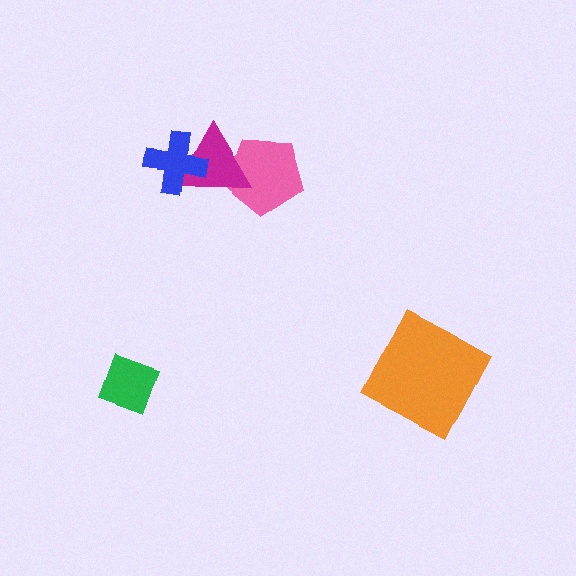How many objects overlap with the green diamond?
0 objects overlap with the green diamond.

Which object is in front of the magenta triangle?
The blue cross is in front of the magenta triangle.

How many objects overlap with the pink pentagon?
1 object overlaps with the pink pentagon.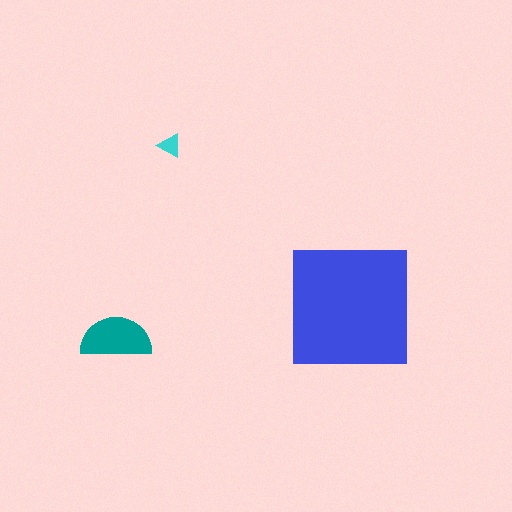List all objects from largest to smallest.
The blue square, the teal semicircle, the cyan triangle.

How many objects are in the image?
There are 3 objects in the image.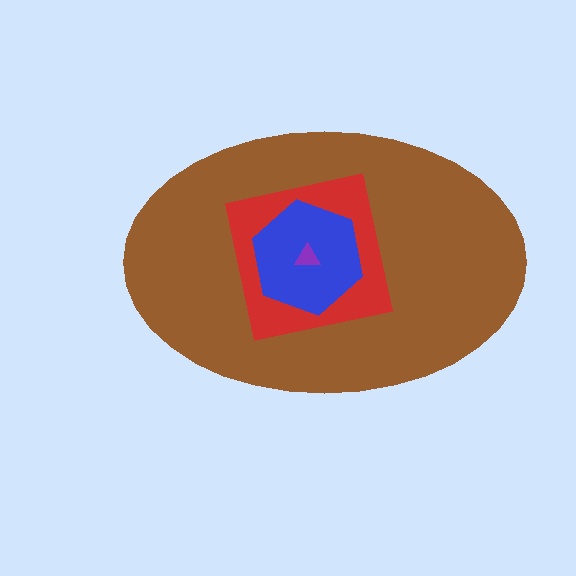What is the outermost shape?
The brown ellipse.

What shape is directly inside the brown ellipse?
The red square.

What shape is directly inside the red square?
The blue hexagon.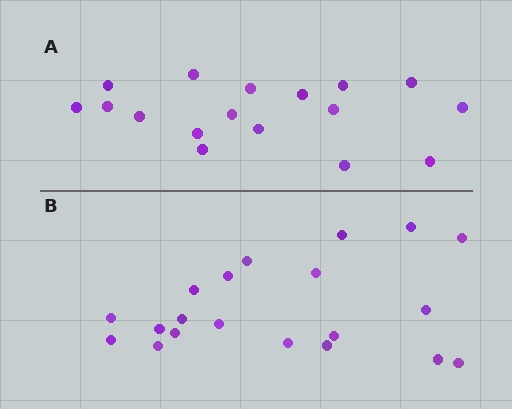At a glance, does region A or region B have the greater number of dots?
Region B (the bottom region) has more dots.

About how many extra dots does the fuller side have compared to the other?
Region B has just a few more — roughly 2 or 3 more dots than region A.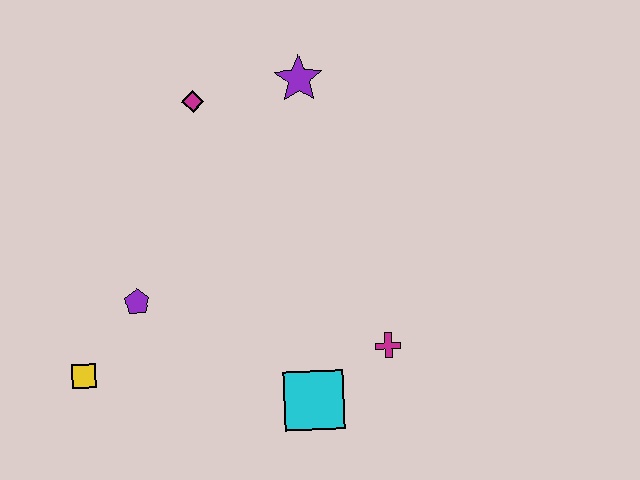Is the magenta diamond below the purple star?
Yes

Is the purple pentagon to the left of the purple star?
Yes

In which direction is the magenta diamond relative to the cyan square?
The magenta diamond is above the cyan square.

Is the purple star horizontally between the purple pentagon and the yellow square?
No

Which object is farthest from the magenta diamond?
The cyan square is farthest from the magenta diamond.